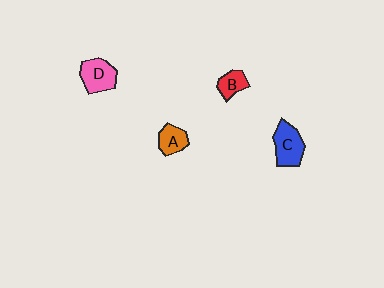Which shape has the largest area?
Shape C (blue).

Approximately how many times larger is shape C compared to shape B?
Approximately 1.7 times.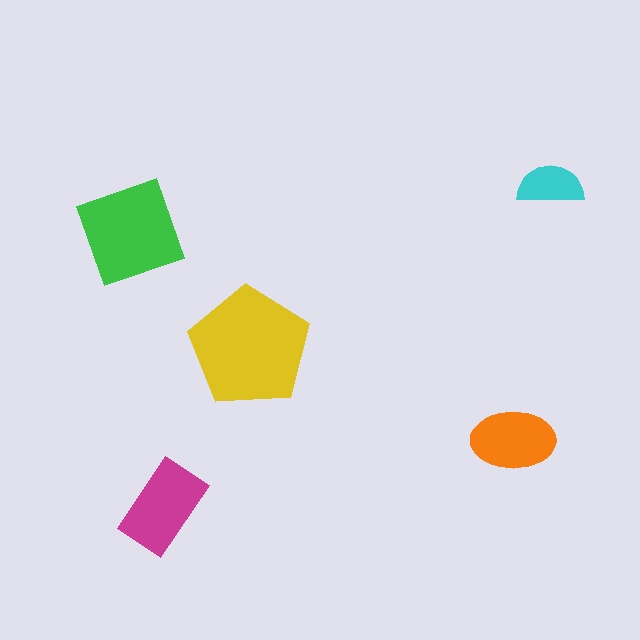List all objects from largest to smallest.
The yellow pentagon, the green square, the magenta rectangle, the orange ellipse, the cyan semicircle.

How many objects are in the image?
There are 5 objects in the image.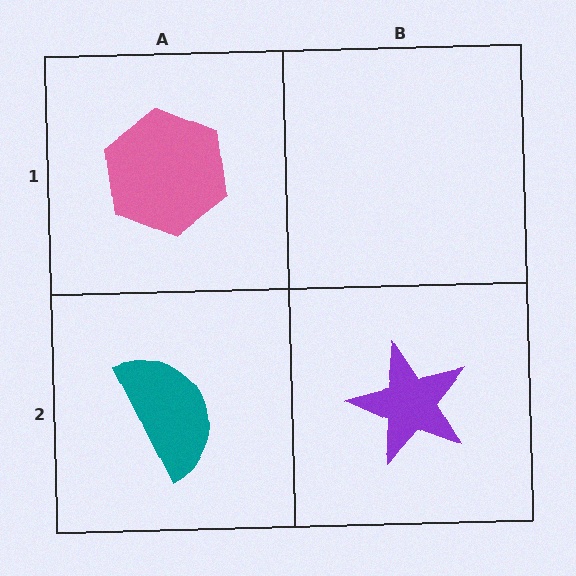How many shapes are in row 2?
2 shapes.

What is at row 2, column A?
A teal semicircle.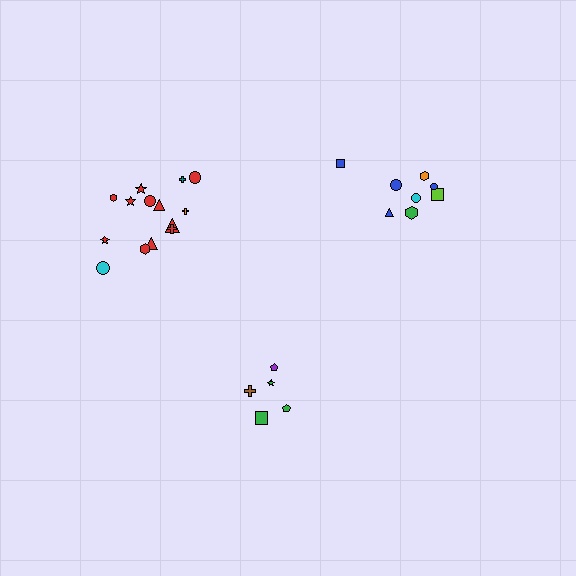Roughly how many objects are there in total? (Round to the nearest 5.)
Roughly 30 objects in total.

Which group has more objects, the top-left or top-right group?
The top-left group.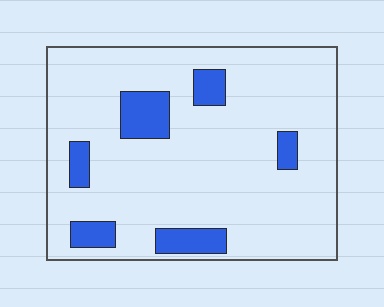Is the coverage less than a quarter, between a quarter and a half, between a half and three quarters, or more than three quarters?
Less than a quarter.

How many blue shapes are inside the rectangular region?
6.